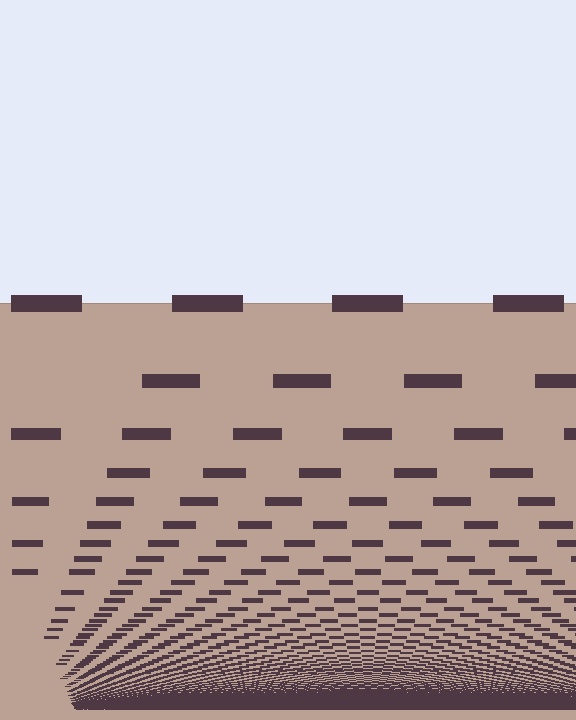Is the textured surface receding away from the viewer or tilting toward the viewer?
The surface appears to tilt toward the viewer. Texture elements get larger and sparser toward the top.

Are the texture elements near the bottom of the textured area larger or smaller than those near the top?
Smaller. The gradient is inverted — elements near the bottom are smaller and denser.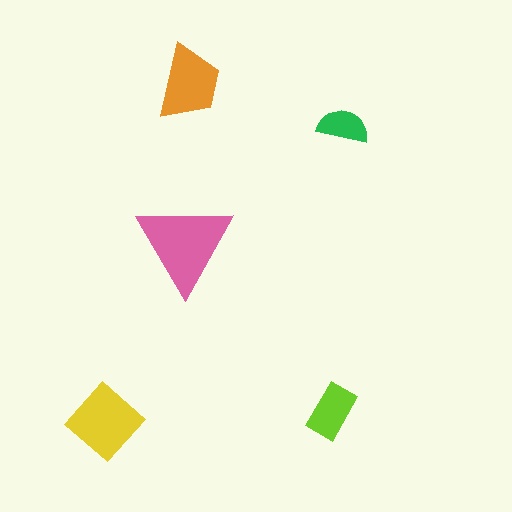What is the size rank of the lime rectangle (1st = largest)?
4th.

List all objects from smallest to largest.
The green semicircle, the lime rectangle, the orange trapezoid, the yellow diamond, the pink triangle.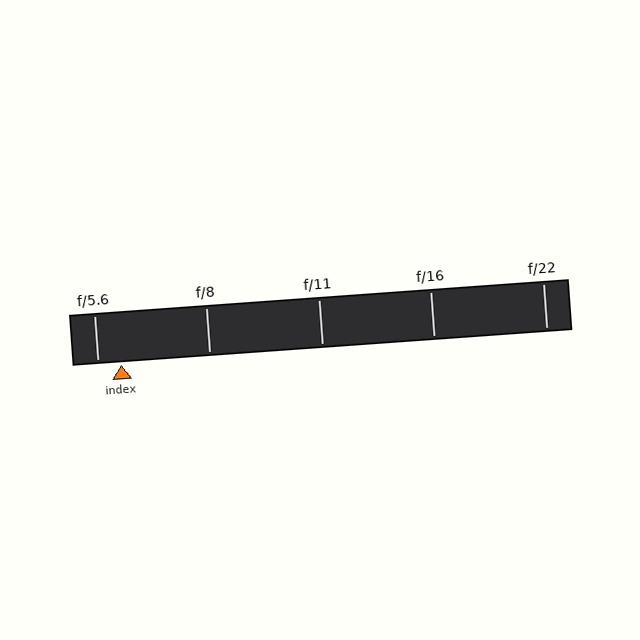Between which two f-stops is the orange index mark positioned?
The index mark is between f/5.6 and f/8.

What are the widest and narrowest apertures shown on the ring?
The widest aperture shown is f/5.6 and the narrowest is f/22.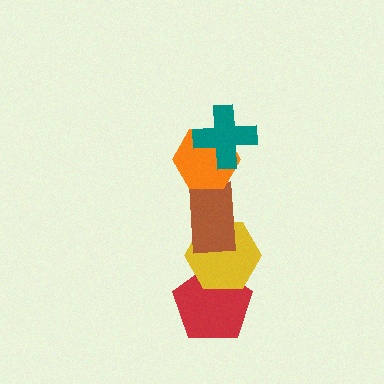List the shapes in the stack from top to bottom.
From top to bottom: the teal cross, the orange hexagon, the brown rectangle, the yellow hexagon, the red pentagon.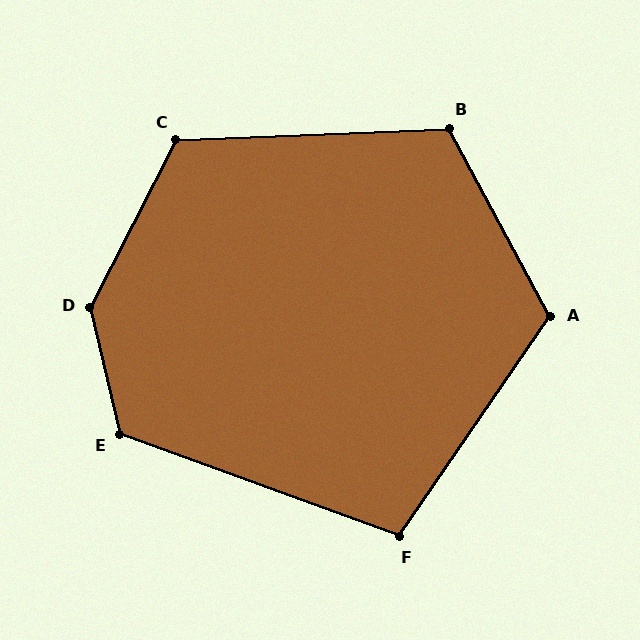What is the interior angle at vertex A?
Approximately 117 degrees (obtuse).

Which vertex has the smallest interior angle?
F, at approximately 104 degrees.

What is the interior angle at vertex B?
Approximately 116 degrees (obtuse).